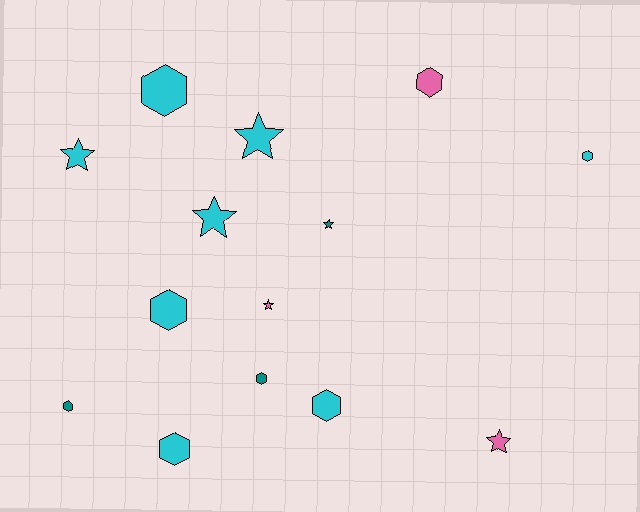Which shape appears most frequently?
Hexagon, with 8 objects.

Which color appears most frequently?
Cyan, with 8 objects.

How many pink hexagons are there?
There is 1 pink hexagon.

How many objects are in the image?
There are 14 objects.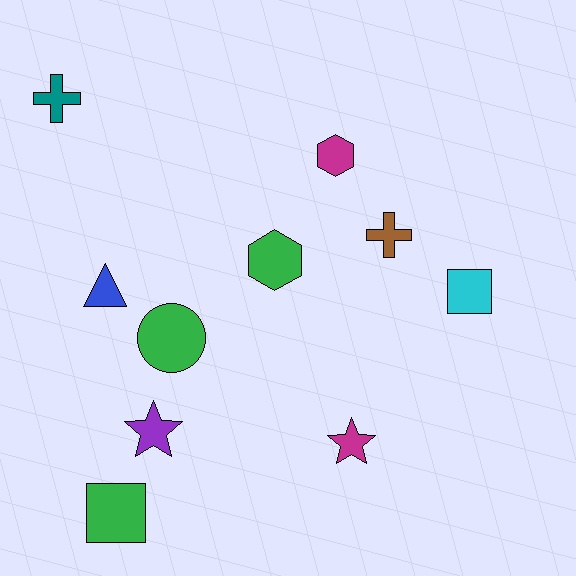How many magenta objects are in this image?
There are 2 magenta objects.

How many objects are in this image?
There are 10 objects.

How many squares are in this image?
There are 2 squares.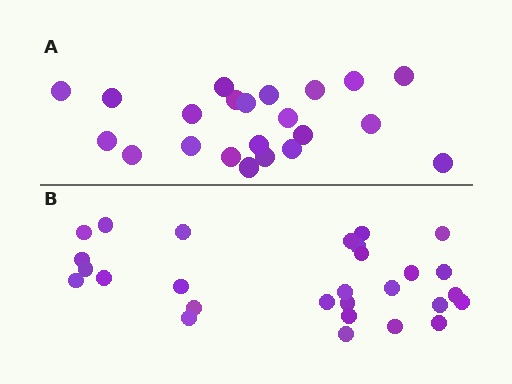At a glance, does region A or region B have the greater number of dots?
Region B (the bottom region) has more dots.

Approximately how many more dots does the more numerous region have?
Region B has about 6 more dots than region A.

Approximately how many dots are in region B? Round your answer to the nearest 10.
About 30 dots. (The exact count is 28, which rounds to 30.)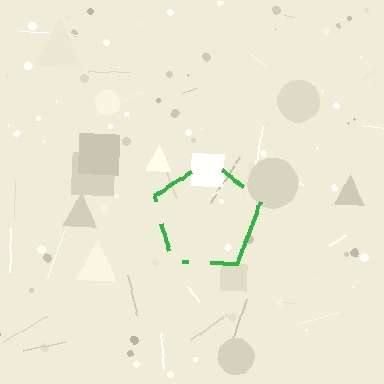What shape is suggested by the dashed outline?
The dashed outline suggests a pentagon.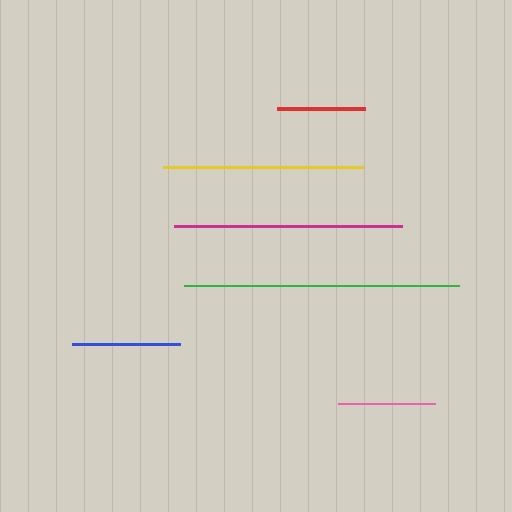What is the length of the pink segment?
The pink segment is approximately 97 pixels long.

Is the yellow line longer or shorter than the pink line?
The yellow line is longer than the pink line.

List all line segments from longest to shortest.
From longest to shortest: green, magenta, yellow, blue, pink, red.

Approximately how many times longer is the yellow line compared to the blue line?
The yellow line is approximately 1.9 times the length of the blue line.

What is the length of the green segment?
The green segment is approximately 275 pixels long.